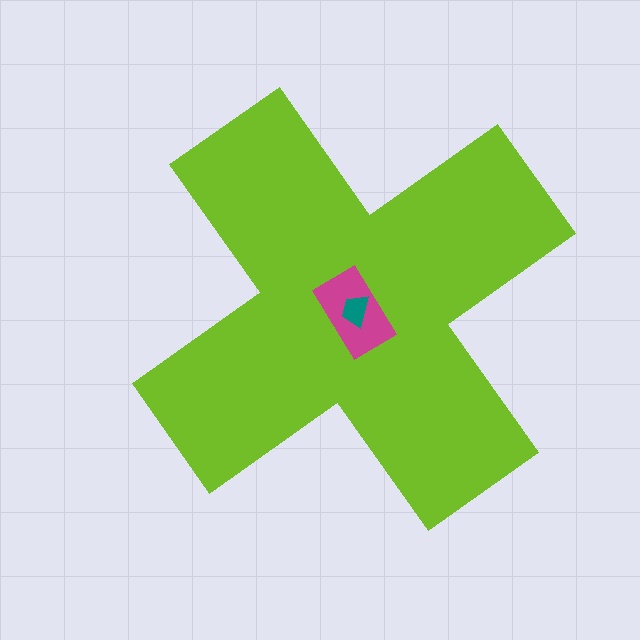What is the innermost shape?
The teal trapezoid.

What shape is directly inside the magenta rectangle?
The teal trapezoid.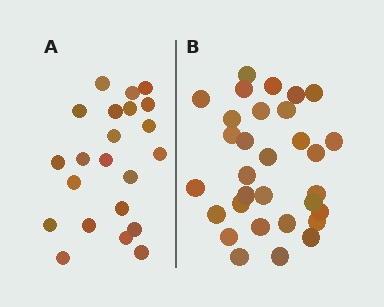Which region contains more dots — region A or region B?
Region B (the right region) has more dots.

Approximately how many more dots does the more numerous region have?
Region B has roughly 8 or so more dots than region A.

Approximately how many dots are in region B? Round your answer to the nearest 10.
About 30 dots. (The exact count is 31, which rounds to 30.)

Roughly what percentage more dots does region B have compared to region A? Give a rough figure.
About 40% more.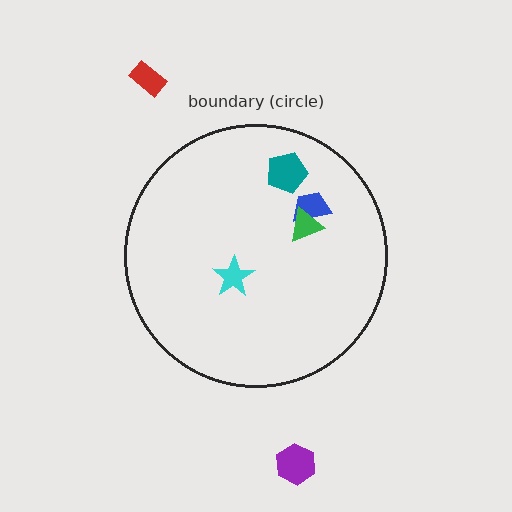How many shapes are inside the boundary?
4 inside, 2 outside.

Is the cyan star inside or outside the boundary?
Inside.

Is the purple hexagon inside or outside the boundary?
Outside.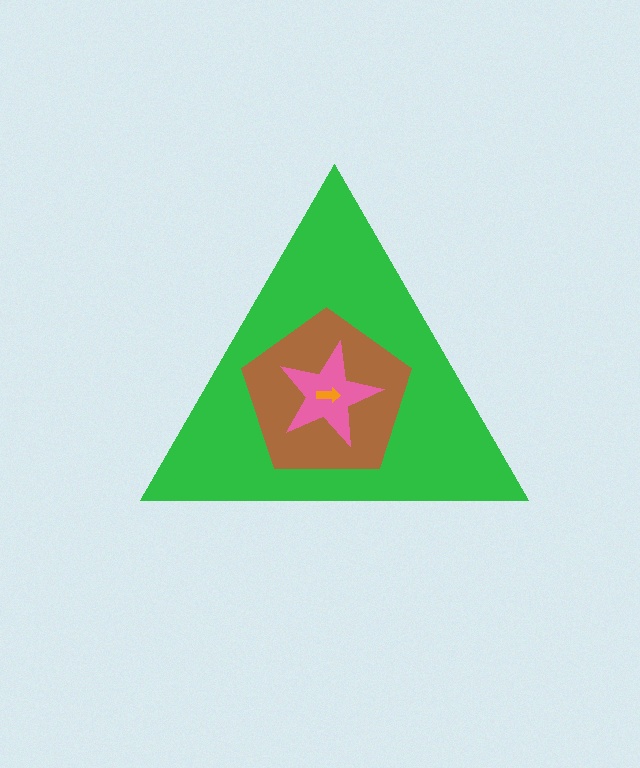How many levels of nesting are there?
4.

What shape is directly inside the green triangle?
The brown pentagon.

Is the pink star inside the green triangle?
Yes.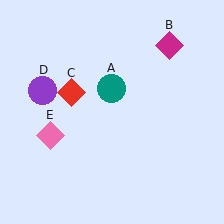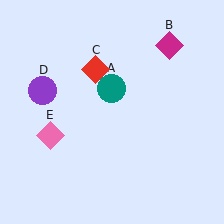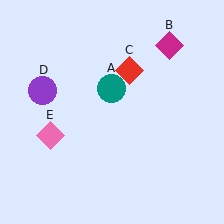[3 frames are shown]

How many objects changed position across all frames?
1 object changed position: red diamond (object C).